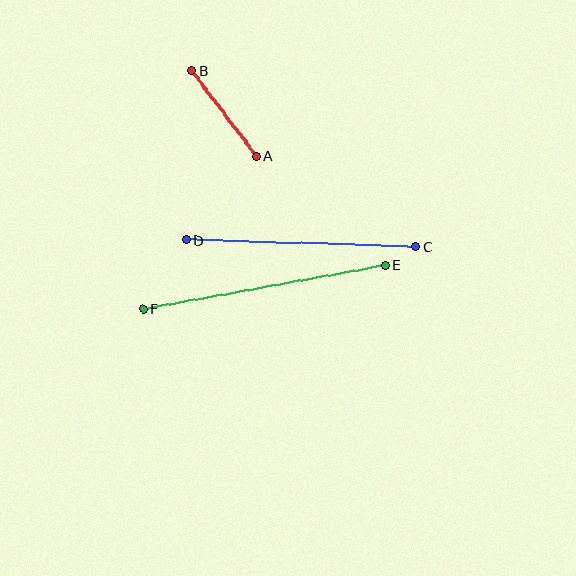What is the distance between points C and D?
The distance is approximately 229 pixels.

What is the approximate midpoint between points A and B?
The midpoint is at approximately (224, 113) pixels.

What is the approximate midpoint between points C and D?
The midpoint is at approximately (301, 243) pixels.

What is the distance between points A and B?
The distance is approximately 107 pixels.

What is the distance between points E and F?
The distance is approximately 246 pixels.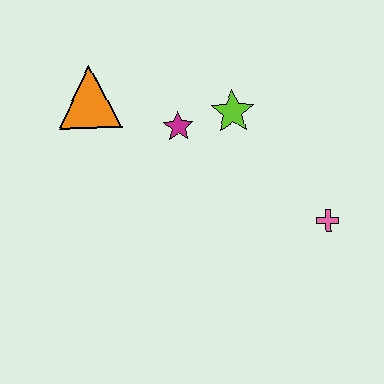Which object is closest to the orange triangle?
The magenta star is closest to the orange triangle.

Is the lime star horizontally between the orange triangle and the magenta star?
No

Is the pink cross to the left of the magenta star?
No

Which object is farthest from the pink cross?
The orange triangle is farthest from the pink cross.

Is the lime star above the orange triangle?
No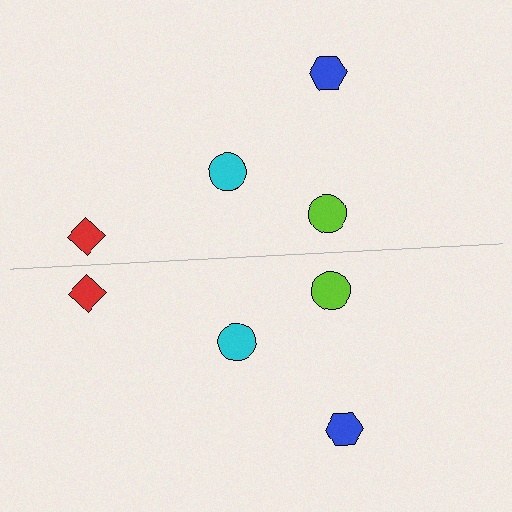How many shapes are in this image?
There are 8 shapes in this image.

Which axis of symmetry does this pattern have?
The pattern has a horizontal axis of symmetry running through the center of the image.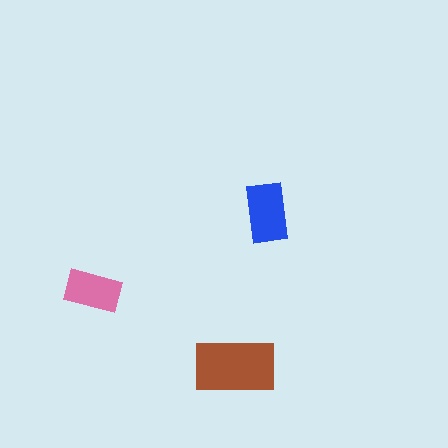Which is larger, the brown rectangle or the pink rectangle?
The brown one.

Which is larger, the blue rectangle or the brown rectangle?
The brown one.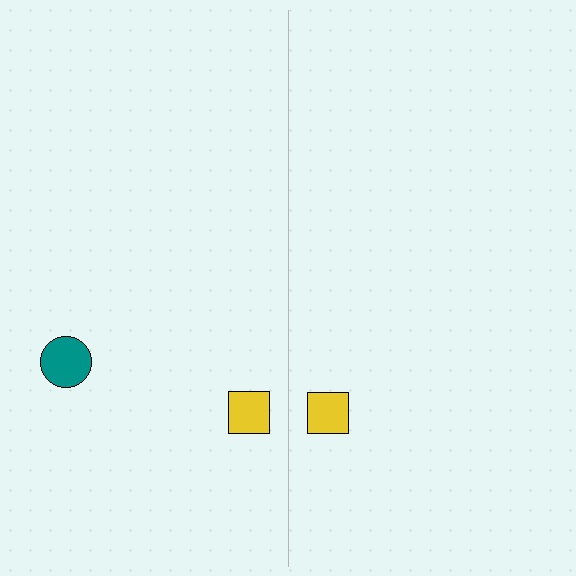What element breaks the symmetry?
A teal circle is missing from the right side.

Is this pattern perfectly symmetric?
No, the pattern is not perfectly symmetric. A teal circle is missing from the right side.